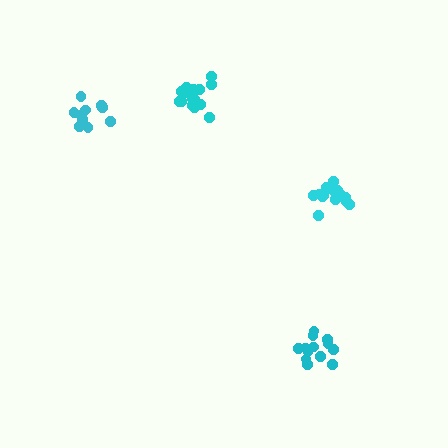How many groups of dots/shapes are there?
There are 4 groups.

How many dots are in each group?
Group 1: 14 dots, Group 2: 16 dots, Group 3: 10 dots, Group 4: 16 dots (56 total).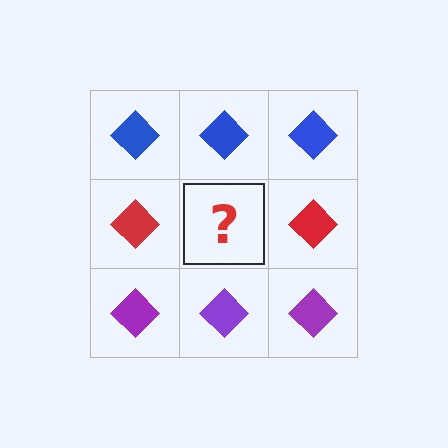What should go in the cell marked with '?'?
The missing cell should contain a red diamond.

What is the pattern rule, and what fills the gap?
The rule is that each row has a consistent color. The gap should be filled with a red diamond.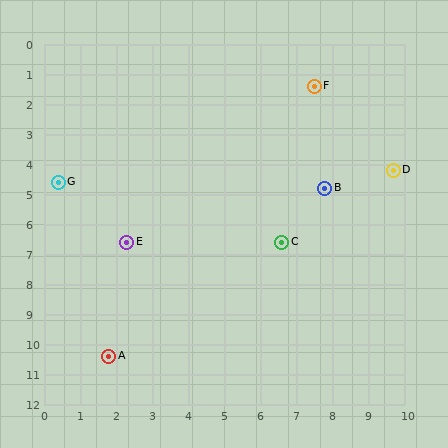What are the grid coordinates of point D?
Point D is at approximately (9.7, 4.2).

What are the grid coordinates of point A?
Point A is at approximately (1.8, 10.4).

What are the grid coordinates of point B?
Point B is at approximately (7.8, 4.8).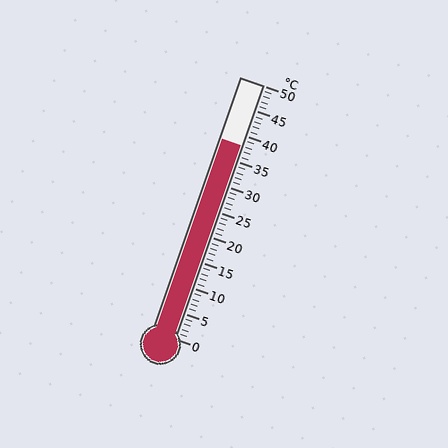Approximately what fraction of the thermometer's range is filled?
The thermometer is filled to approximately 75% of its range.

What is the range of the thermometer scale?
The thermometer scale ranges from 0°C to 50°C.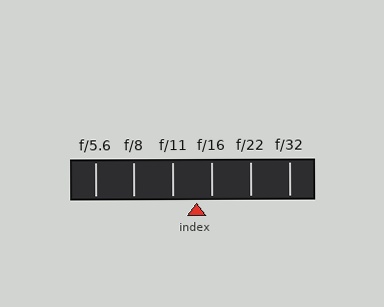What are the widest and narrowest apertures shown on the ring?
The widest aperture shown is f/5.6 and the narrowest is f/32.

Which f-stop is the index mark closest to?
The index mark is closest to f/16.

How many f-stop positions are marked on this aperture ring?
There are 6 f-stop positions marked.